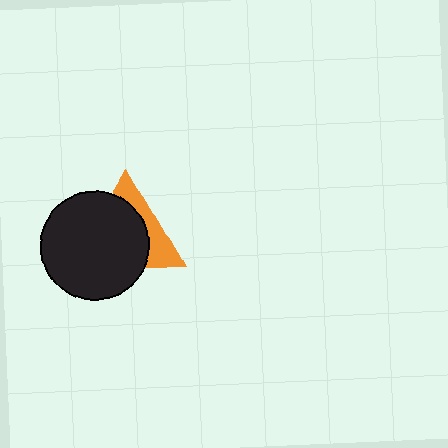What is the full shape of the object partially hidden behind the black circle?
The partially hidden object is an orange triangle.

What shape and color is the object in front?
The object in front is a black circle.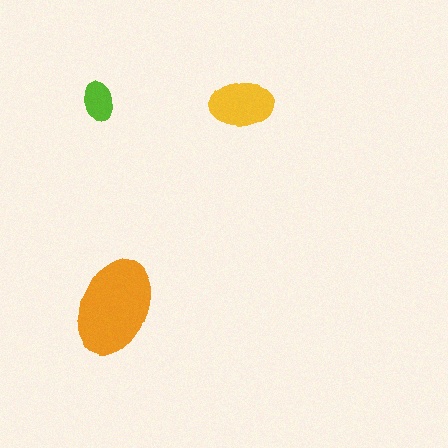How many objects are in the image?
There are 3 objects in the image.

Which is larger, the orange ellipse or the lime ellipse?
The orange one.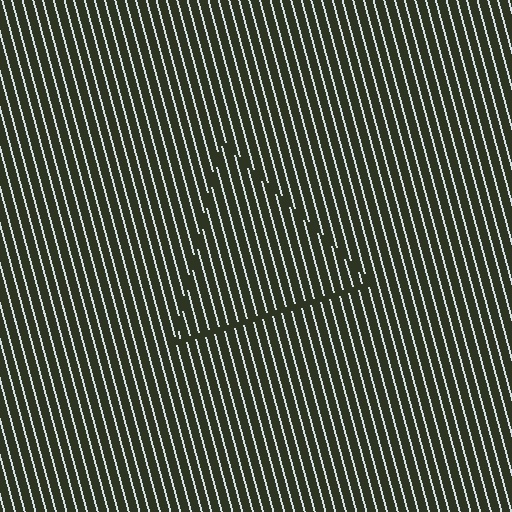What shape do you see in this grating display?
An illusory triangle. The interior of the shape contains the same grating, shifted by half a period — the contour is defined by the phase discontinuity where line-ends from the inner and outer gratings abut.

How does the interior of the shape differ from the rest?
The interior of the shape contains the same grating, shifted by half a period — the contour is defined by the phase discontinuity where line-ends from the inner and outer gratings abut.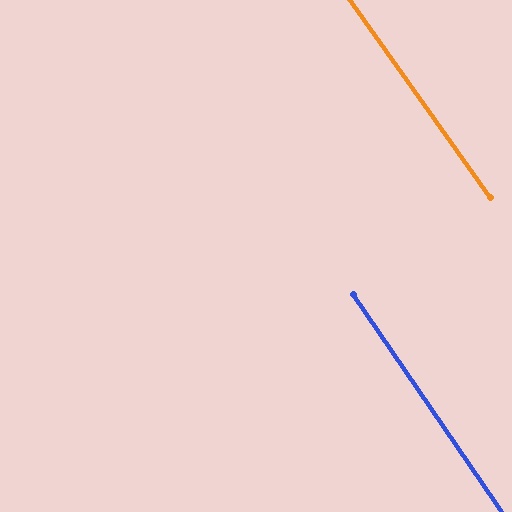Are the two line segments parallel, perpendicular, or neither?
Parallel — their directions differ by only 0.7°.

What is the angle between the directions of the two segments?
Approximately 1 degree.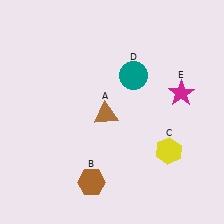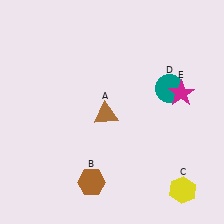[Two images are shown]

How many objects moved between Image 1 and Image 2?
2 objects moved between the two images.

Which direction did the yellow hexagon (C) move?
The yellow hexagon (C) moved down.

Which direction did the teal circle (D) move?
The teal circle (D) moved right.